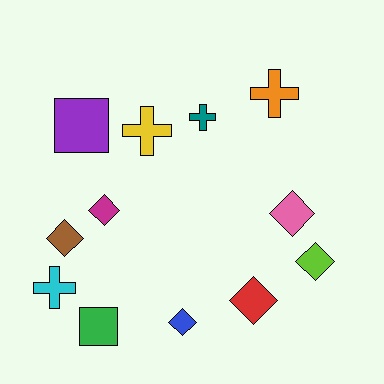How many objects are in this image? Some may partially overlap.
There are 12 objects.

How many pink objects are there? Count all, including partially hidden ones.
There is 1 pink object.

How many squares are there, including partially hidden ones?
There are 2 squares.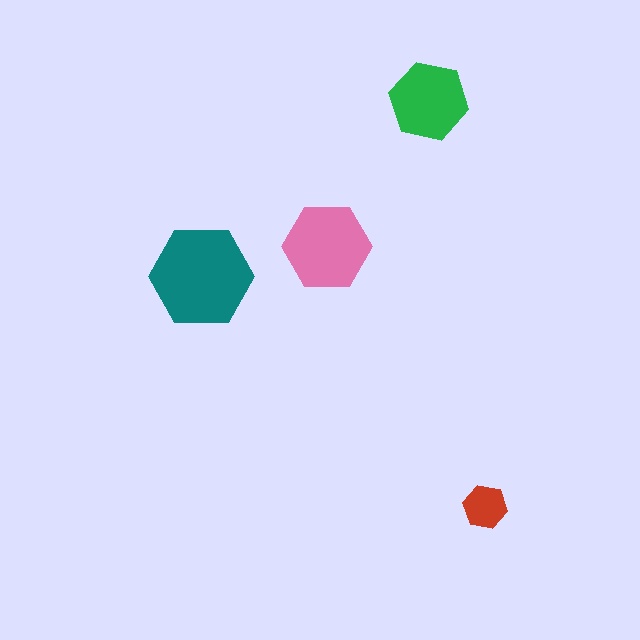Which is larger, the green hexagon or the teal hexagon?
The teal one.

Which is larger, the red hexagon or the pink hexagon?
The pink one.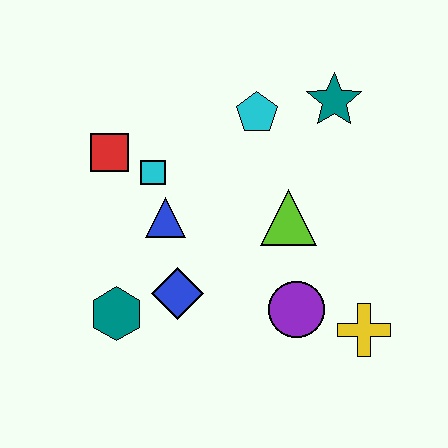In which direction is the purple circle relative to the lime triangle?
The purple circle is below the lime triangle.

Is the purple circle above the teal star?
No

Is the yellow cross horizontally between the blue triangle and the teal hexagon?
No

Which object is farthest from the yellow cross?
The red square is farthest from the yellow cross.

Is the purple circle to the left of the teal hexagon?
No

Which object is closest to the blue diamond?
The teal hexagon is closest to the blue diamond.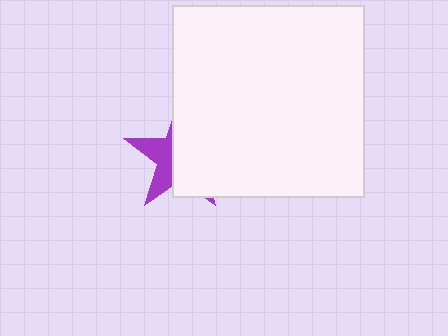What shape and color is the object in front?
The object in front is a white square.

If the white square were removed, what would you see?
You would see the complete purple star.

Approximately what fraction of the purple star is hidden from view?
Roughly 64% of the purple star is hidden behind the white square.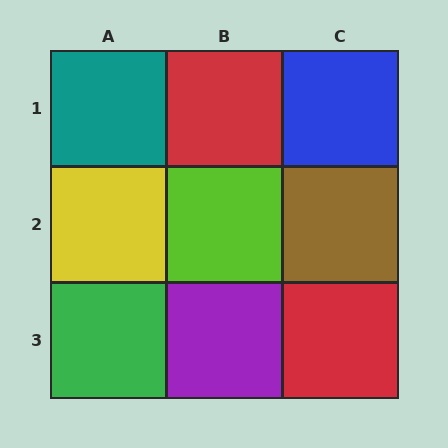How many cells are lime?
1 cell is lime.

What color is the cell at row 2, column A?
Yellow.